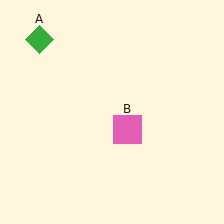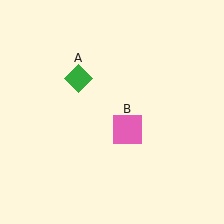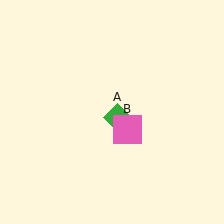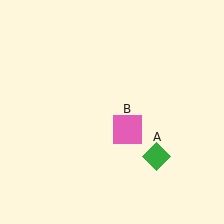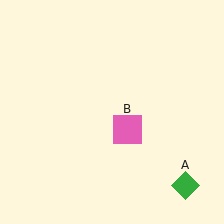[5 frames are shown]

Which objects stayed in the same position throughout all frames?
Pink square (object B) remained stationary.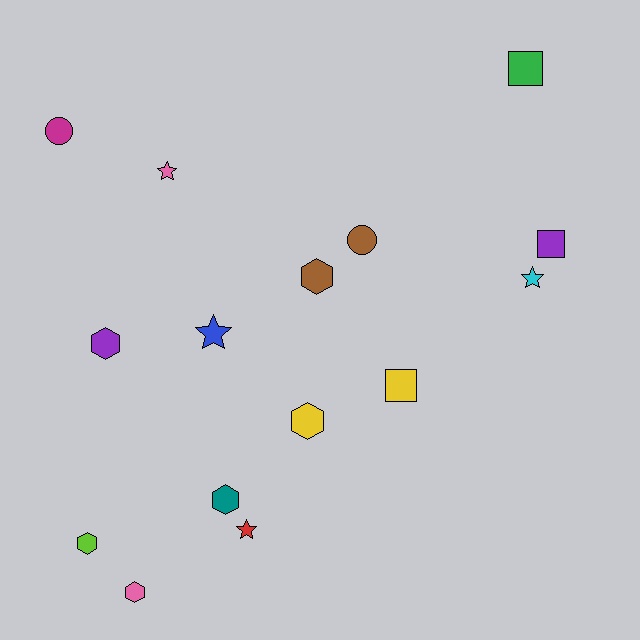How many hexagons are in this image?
There are 6 hexagons.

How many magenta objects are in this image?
There is 1 magenta object.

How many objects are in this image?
There are 15 objects.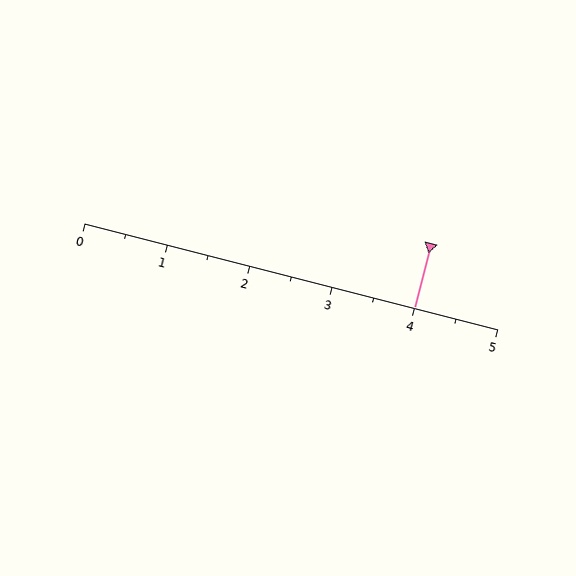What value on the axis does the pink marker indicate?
The marker indicates approximately 4.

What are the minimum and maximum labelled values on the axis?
The axis runs from 0 to 5.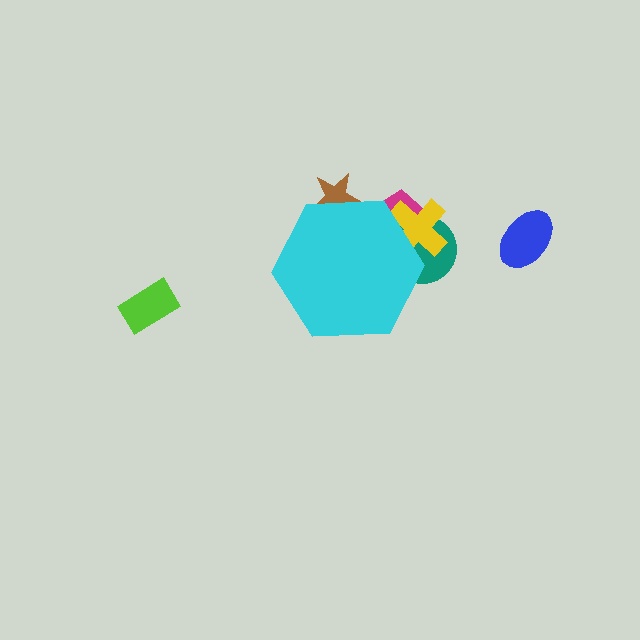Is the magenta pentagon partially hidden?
Yes, the magenta pentagon is partially hidden behind the cyan hexagon.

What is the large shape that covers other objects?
A cyan hexagon.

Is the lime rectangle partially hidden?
No, the lime rectangle is fully visible.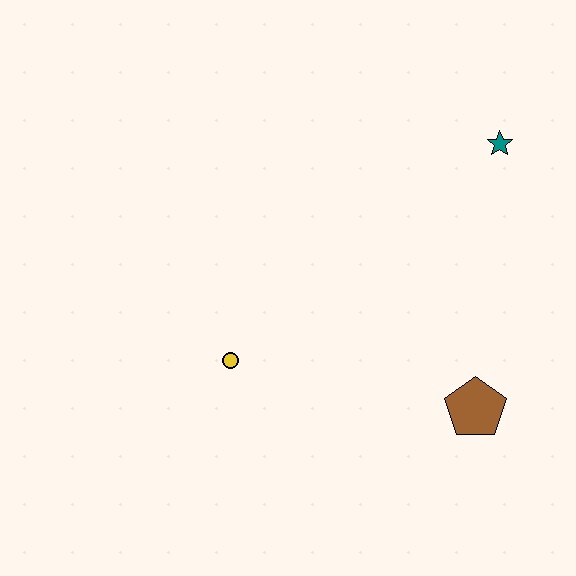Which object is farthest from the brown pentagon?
The teal star is farthest from the brown pentagon.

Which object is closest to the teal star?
The brown pentagon is closest to the teal star.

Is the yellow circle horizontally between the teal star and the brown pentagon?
No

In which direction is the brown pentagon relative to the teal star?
The brown pentagon is below the teal star.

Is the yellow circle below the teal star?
Yes